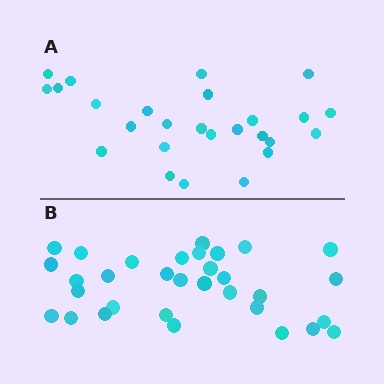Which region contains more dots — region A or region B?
Region B (the bottom region) has more dots.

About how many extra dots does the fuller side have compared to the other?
Region B has about 6 more dots than region A.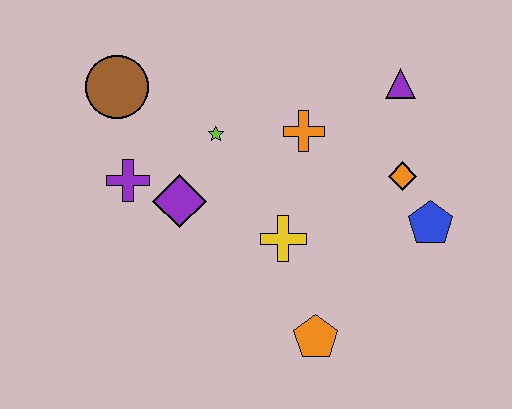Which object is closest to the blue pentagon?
The orange diamond is closest to the blue pentagon.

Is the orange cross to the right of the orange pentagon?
No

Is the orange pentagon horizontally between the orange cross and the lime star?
No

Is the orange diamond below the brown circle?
Yes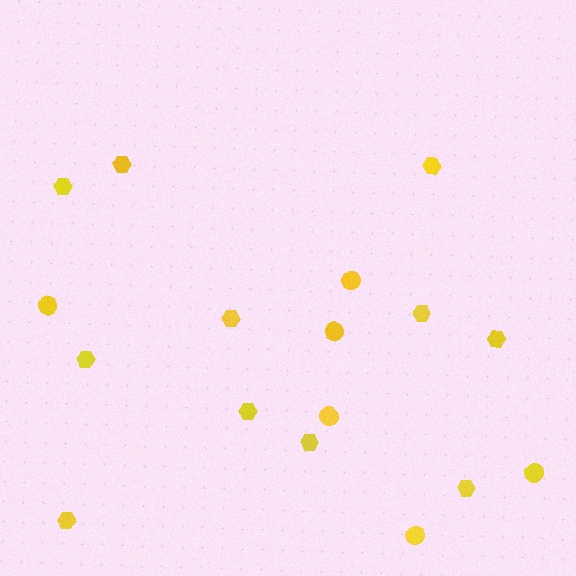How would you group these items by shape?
There are 2 groups: one group of circles (6) and one group of hexagons (11).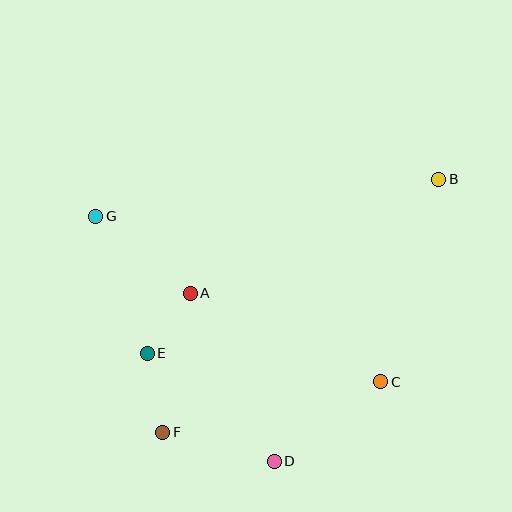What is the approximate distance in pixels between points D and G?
The distance between D and G is approximately 303 pixels.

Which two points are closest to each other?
Points A and E are closest to each other.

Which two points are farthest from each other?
Points B and F are farthest from each other.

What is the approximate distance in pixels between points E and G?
The distance between E and G is approximately 146 pixels.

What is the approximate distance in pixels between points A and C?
The distance between A and C is approximately 210 pixels.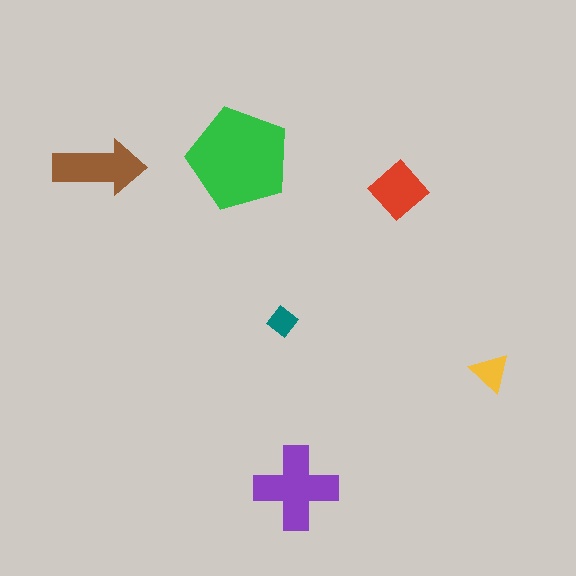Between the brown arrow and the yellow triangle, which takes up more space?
The brown arrow.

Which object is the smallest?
The teal diamond.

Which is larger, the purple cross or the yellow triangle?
The purple cross.